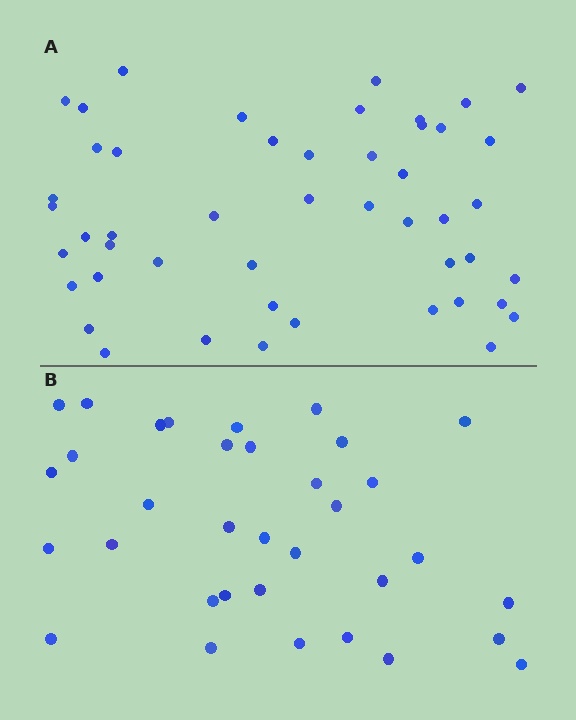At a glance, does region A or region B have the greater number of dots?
Region A (the top region) has more dots.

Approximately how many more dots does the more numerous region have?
Region A has approximately 15 more dots than region B.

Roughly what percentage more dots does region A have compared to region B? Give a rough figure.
About 40% more.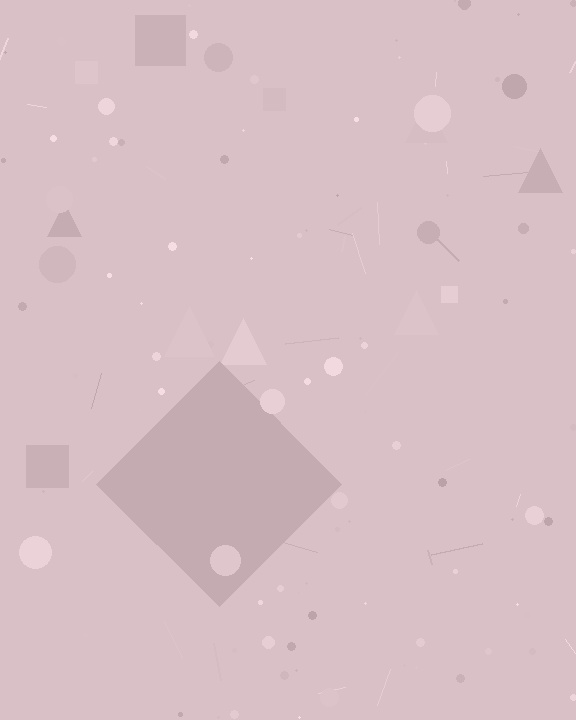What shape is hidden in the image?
A diamond is hidden in the image.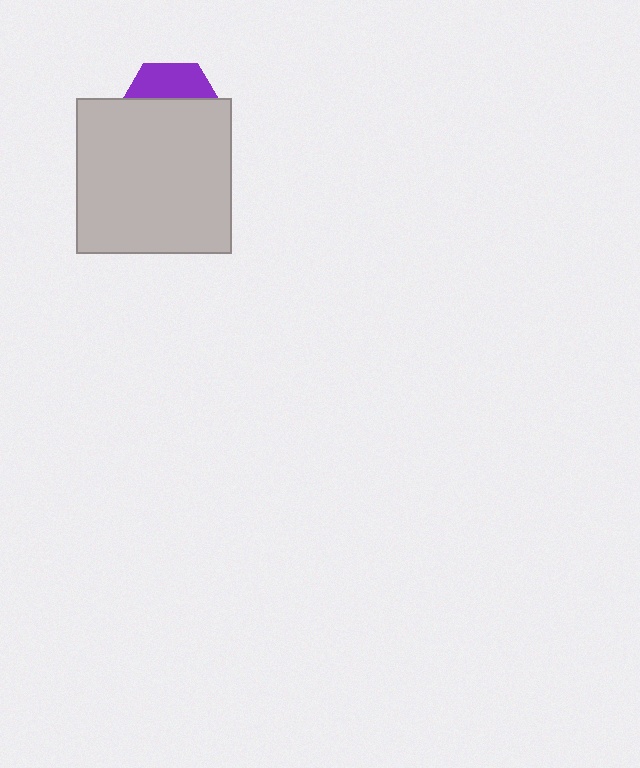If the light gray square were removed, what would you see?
You would see the complete purple hexagon.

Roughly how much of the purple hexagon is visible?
A small part of it is visible (roughly 33%).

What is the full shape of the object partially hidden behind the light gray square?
The partially hidden object is a purple hexagon.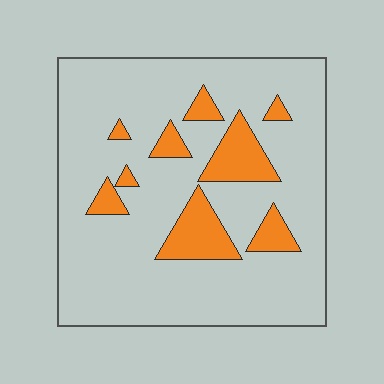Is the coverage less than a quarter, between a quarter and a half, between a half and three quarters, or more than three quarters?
Less than a quarter.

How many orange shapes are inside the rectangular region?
9.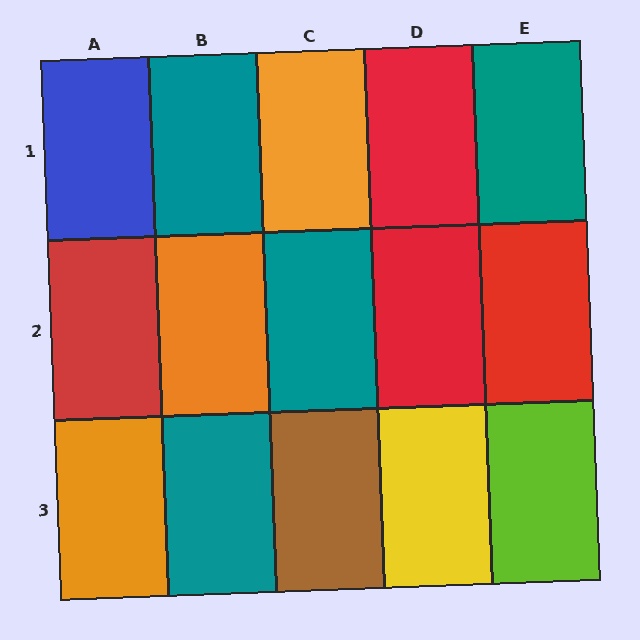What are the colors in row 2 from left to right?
Red, orange, teal, red, red.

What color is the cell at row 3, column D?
Yellow.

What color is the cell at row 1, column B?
Teal.